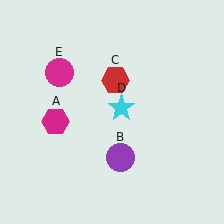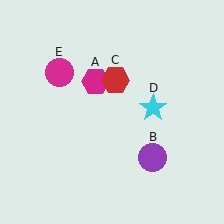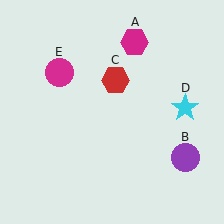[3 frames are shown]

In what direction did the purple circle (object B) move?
The purple circle (object B) moved right.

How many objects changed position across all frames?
3 objects changed position: magenta hexagon (object A), purple circle (object B), cyan star (object D).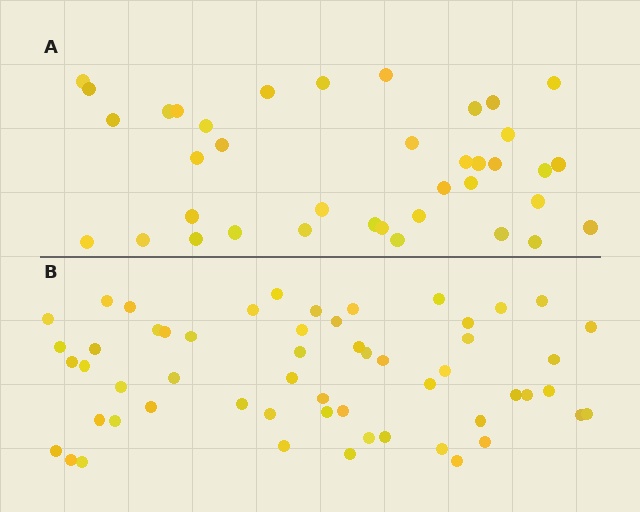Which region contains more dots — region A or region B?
Region B (the bottom region) has more dots.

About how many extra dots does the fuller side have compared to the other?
Region B has approximately 20 more dots than region A.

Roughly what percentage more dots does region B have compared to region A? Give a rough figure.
About 45% more.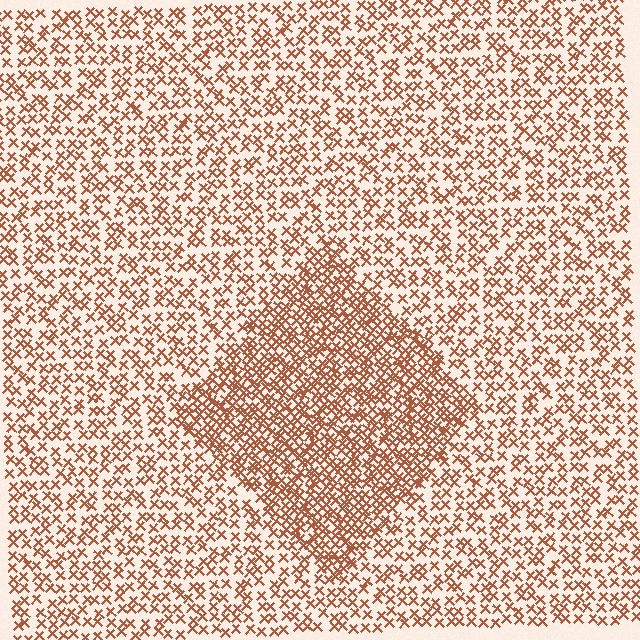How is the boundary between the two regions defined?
The boundary is defined by a change in element density (approximately 2.0x ratio). All elements are the same color, size, and shape.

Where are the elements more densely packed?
The elements are more densely packed inside the diamond boundary.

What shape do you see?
I see a diamond.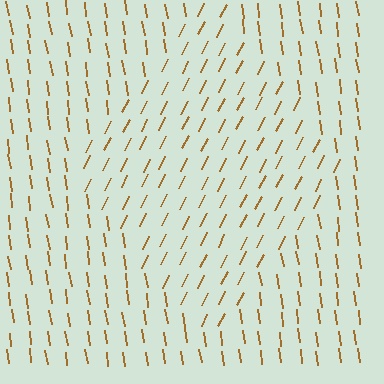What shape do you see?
I see a diamond.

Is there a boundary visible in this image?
Yes, there is a texture boundary formed by a change in line orientation.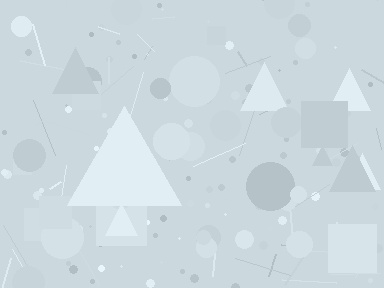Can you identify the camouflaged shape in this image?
The camouflaged shape is a triangle.